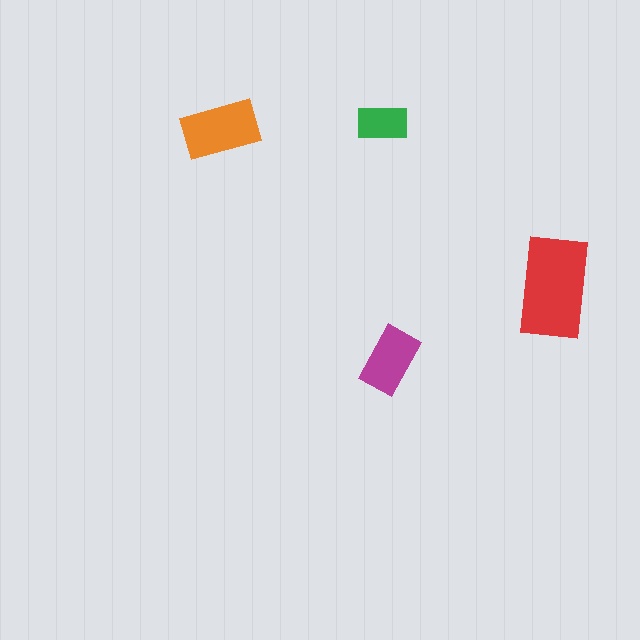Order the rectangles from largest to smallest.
the red one, the orange one, the magenta one, the green one.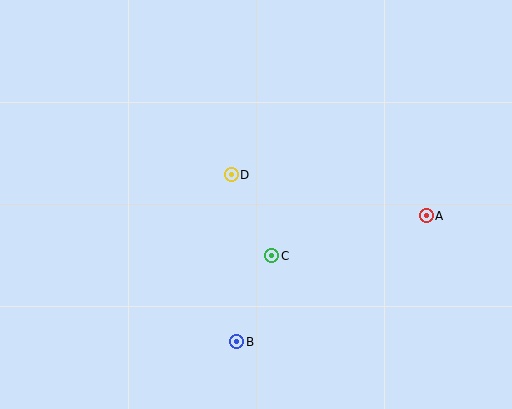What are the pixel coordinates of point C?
Point C is at (272, 256).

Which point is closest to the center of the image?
Point D at (231, 175) is closest to the center.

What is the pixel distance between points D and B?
The distance between D and B is 167 pixels.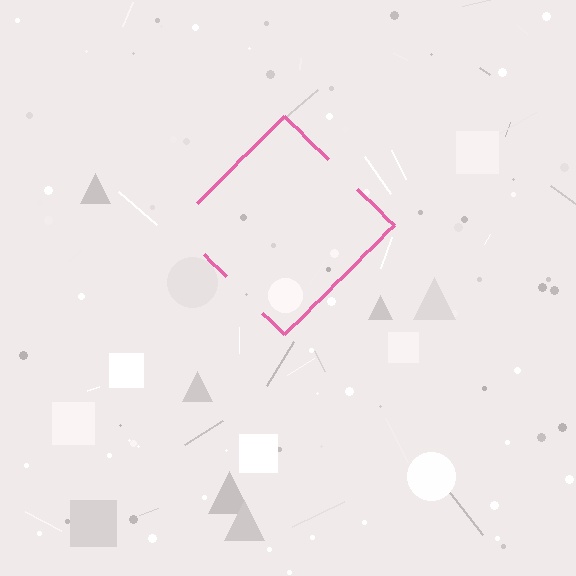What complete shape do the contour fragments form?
The contour fragments form a diamond.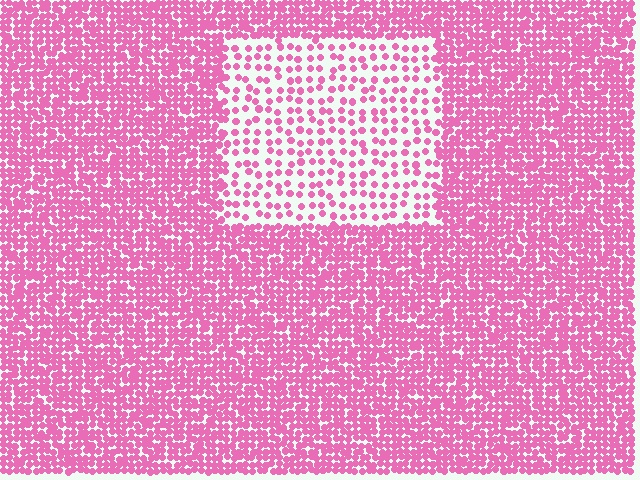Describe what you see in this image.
The image contains small pink elements arranged at two different densities. A rectangle-shaped region is visible where the elements are less densely packed than the surrounding area.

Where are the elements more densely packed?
The elements are more densely packed outside the rectangle boundary.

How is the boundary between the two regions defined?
The boundary is defined by a change in element density (approximately 2.7x ratio). All elements are the same color, size, and shape.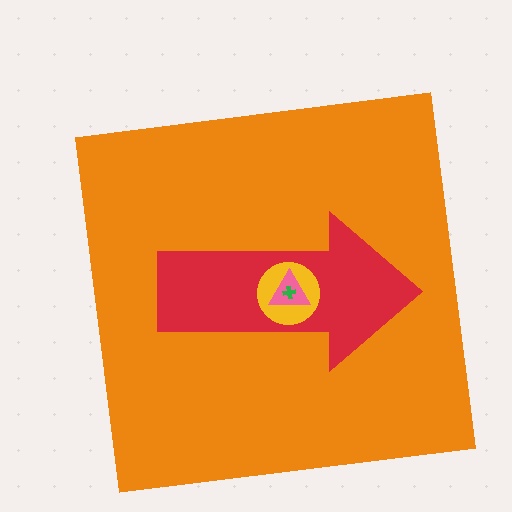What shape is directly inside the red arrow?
The yellow circle.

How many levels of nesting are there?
5.